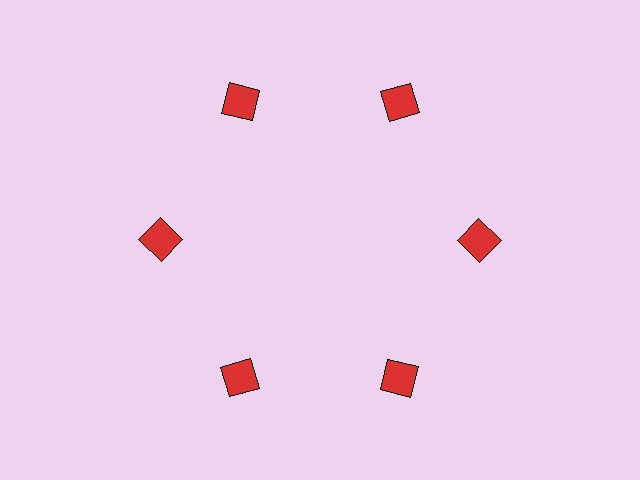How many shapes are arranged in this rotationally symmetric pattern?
There are 6 shapes, arranged in 6 groups of 1.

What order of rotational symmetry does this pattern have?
This pattern has 6-fold rotational symmetry.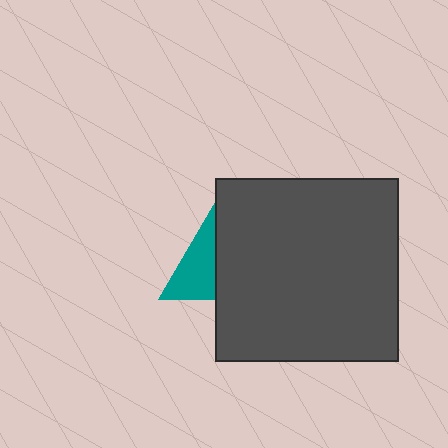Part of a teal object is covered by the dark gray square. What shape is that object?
It is a triangle.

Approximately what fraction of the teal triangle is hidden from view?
Roughly 66% of the teal triangle is hidden behind the dark gray square.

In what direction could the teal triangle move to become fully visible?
The teal triangle could move left. That would shift it out from behind the dark gray square entirely.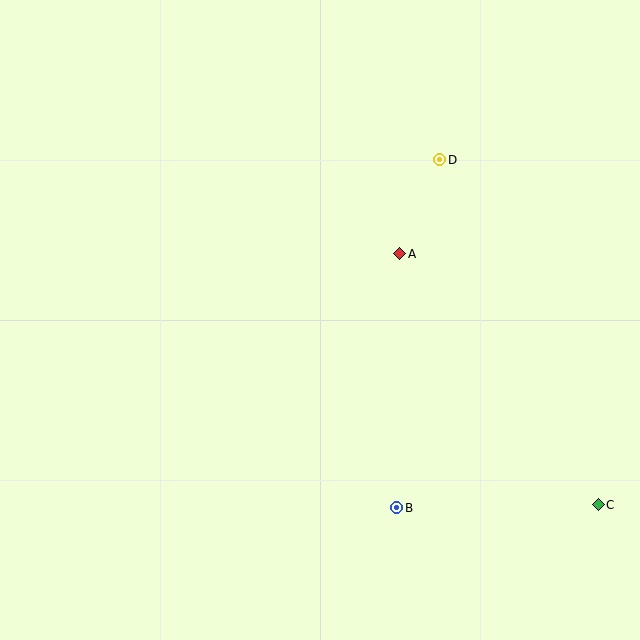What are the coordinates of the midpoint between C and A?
The midpoint between C and A is at (499, 379).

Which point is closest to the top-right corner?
Point D is closest to the top-right corner.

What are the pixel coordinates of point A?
Point A is at (400, 254).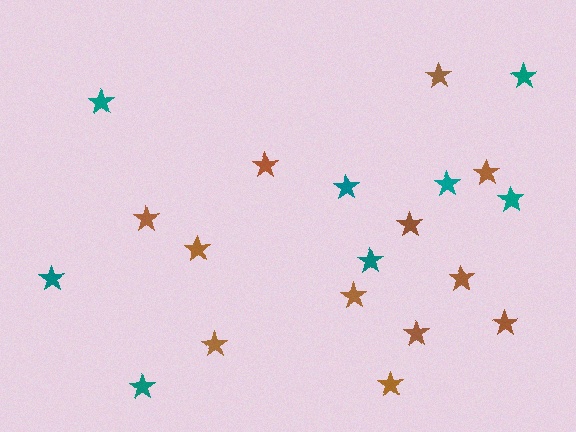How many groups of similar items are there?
There are 2 groups: one group of brown stars (12) and one group of teal stars (8).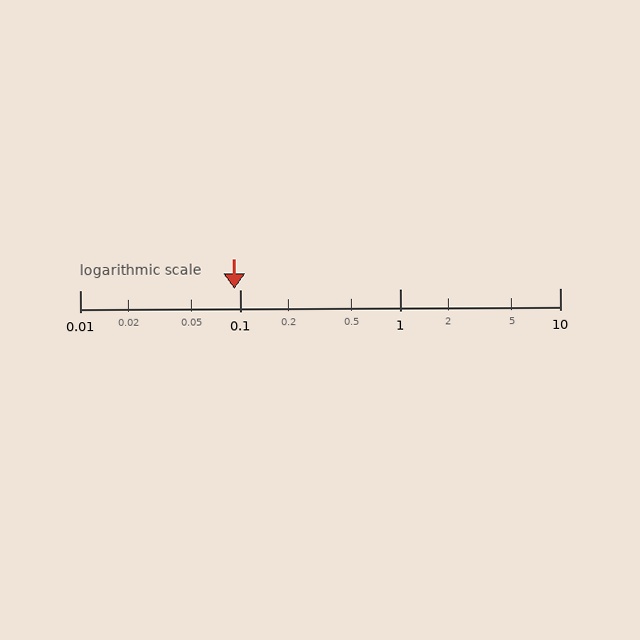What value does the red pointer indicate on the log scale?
The pointer indicates approximately 0.093.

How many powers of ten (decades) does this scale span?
The scale spans 3 decades, from 0.01 to 10.